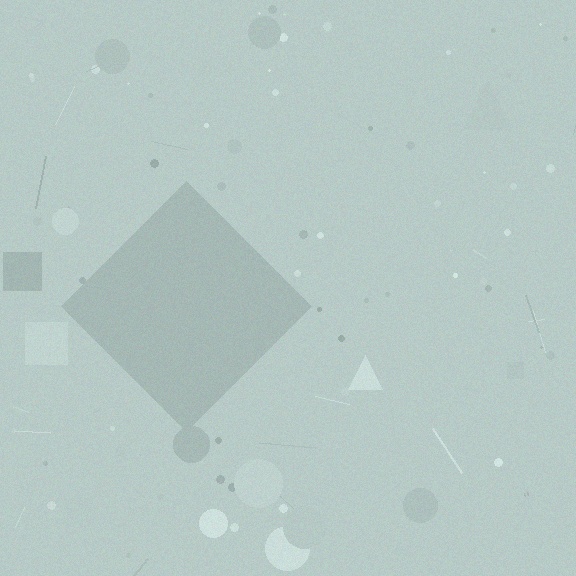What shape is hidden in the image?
A diamond is hidden in the image.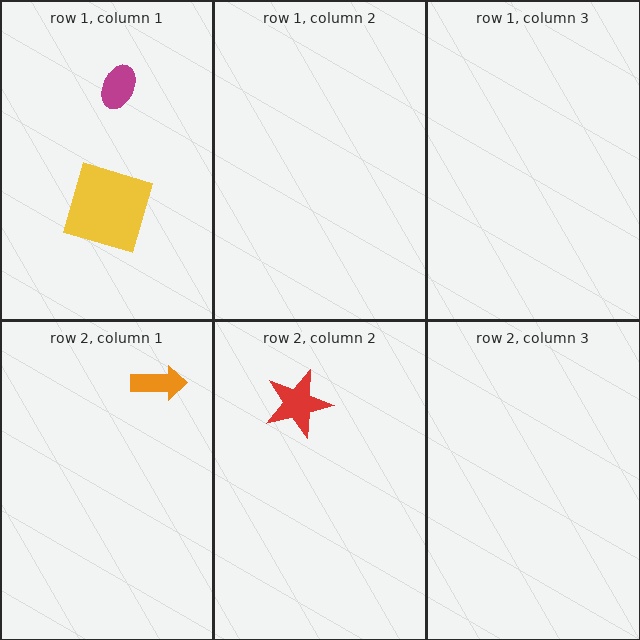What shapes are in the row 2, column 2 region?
The red star.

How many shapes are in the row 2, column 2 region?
1.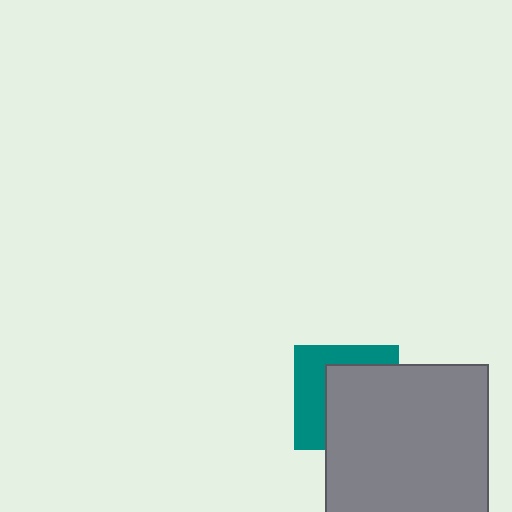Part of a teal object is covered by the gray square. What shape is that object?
It is a square.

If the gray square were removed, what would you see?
You would see the complete teal square.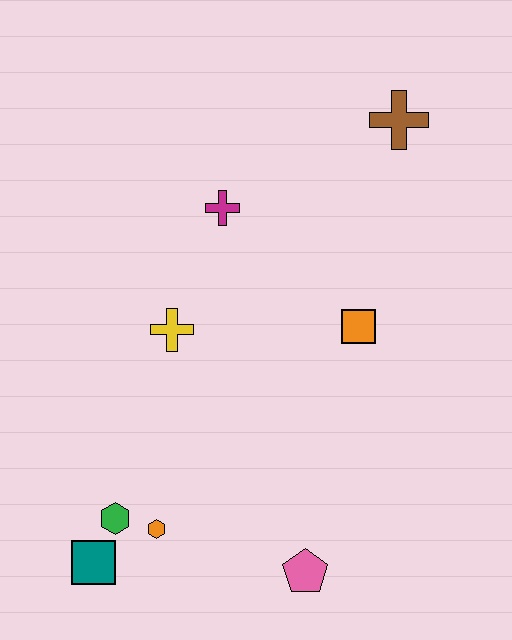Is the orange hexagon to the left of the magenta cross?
Yes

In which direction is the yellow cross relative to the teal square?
The yellow cross is above the teal square.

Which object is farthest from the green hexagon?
The brown cross is farthest from the green hexagon.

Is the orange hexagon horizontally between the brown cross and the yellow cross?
No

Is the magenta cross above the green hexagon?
Yes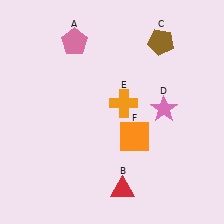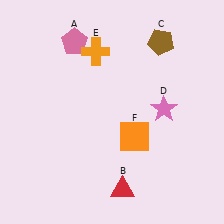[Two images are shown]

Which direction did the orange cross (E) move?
The orange cross (E) moved up.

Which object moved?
The orange cross (E) moved up.